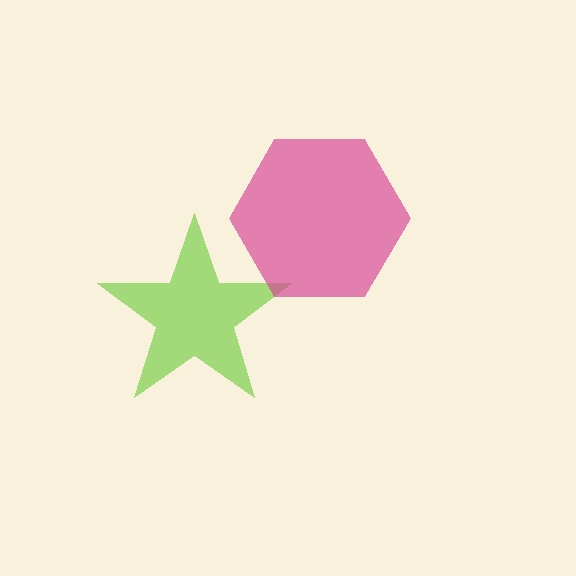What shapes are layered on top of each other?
The layered shapes are: a lime star, a magenta hexagon.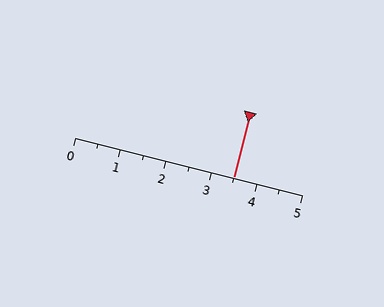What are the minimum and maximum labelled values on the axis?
The axis runs from 0 to 5.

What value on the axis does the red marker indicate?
The marker indicates approximately 3.5.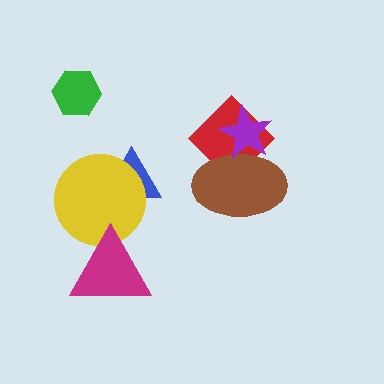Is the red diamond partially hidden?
Yes, it is partially covered by another shape.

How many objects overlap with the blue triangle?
1 object overlaps with the blue triangle.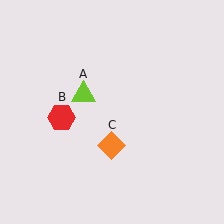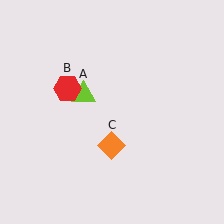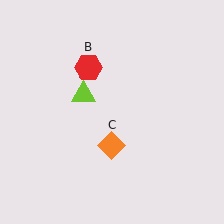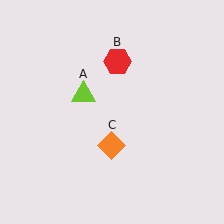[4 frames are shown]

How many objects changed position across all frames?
1 object changed position: red hexagon (object B).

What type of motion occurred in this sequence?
The red hexagon (object B) rotated clockwise around the center of the scene.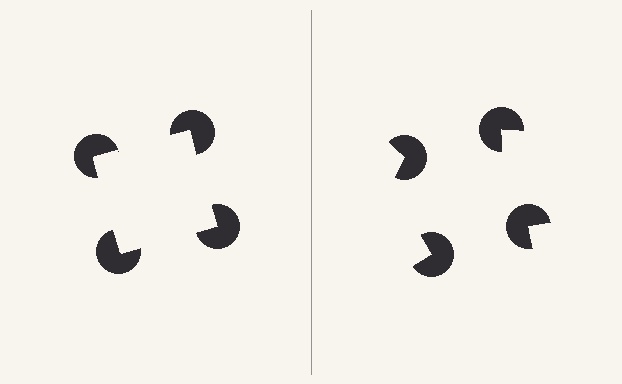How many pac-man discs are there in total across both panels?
8 — 4 on each side.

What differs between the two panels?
The pac-man discs are positioned identically on both sides; only the wedge orientations differ. On the left they align to a square; on the right they are misaligned.